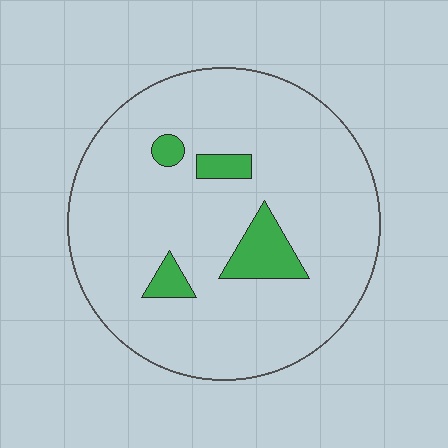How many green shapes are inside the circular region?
4.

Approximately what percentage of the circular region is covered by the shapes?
Approximately 10%.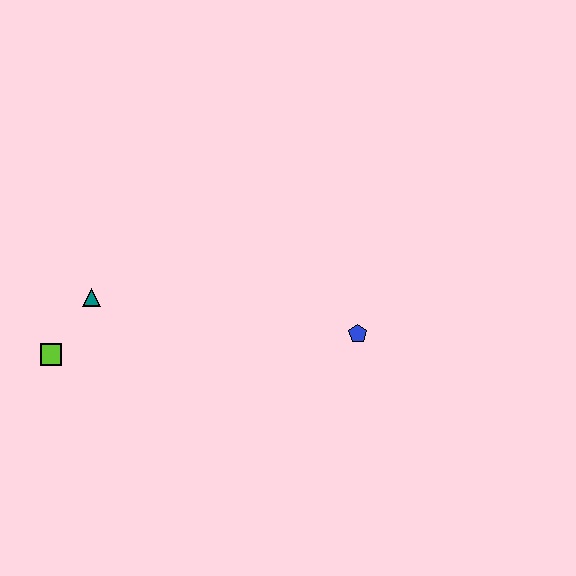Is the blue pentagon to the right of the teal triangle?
Yes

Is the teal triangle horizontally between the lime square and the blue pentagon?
Yes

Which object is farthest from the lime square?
The blue pentagon is farthest from the lime square.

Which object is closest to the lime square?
The teal triangle is closest to the lime square.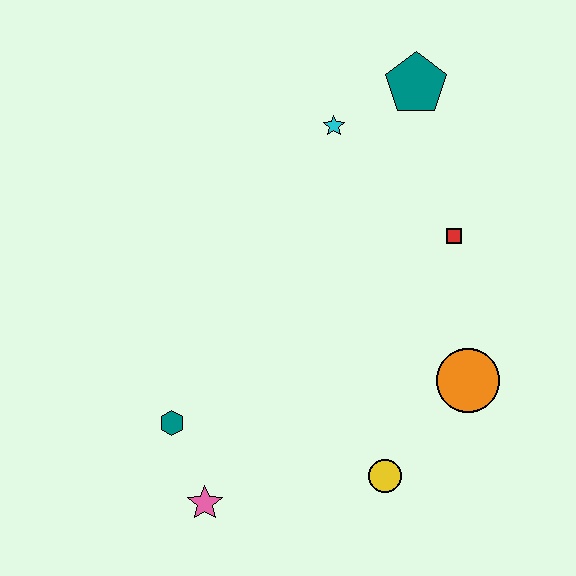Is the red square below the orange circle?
No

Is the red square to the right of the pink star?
Yes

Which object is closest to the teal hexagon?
The pink star is closest to the teal hexagon.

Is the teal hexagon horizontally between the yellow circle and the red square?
No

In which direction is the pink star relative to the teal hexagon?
The pink star is below the teal hexagon.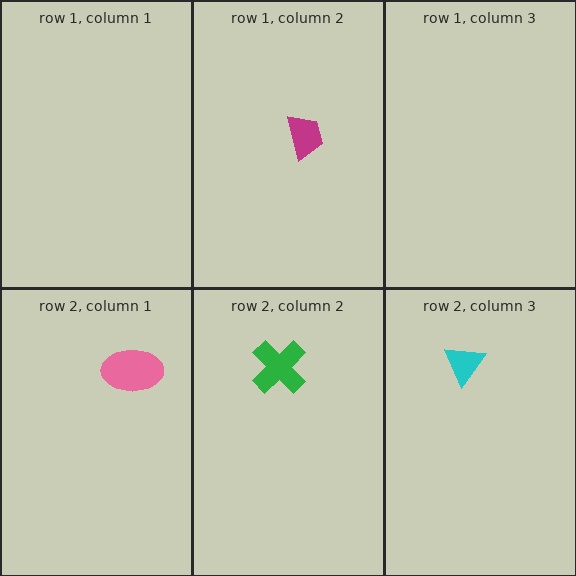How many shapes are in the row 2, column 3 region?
1.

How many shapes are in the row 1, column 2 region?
1.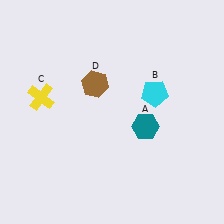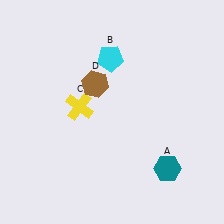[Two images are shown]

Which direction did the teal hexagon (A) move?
The teal hexagon (A) moved down.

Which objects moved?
The objects that moved are: the teal hexagon (A), the cyan pentagon (B), the yellow cross (C).